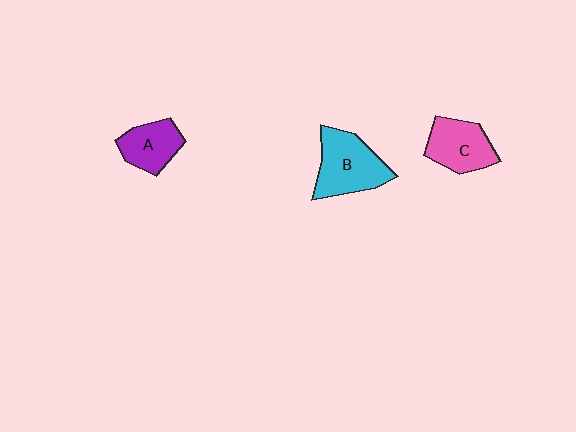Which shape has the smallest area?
Shape A (purple).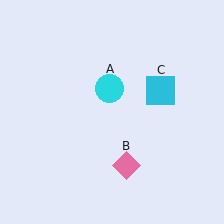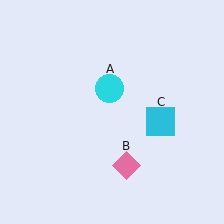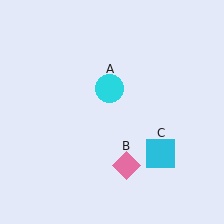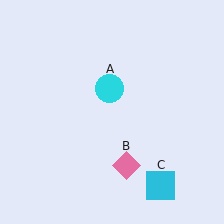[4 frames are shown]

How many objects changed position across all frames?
1 object changed position: cyan square (object C).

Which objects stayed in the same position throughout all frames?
Cyan circle (object A) and pink diamond (object B) remained stationary.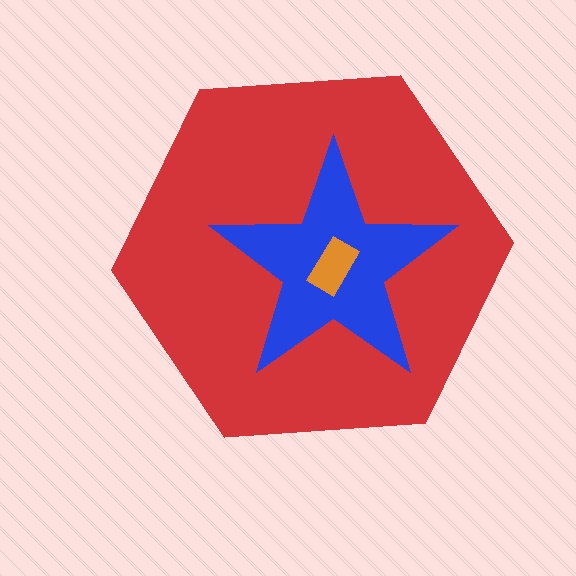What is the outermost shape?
The red hexagon.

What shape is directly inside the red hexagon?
The blue star.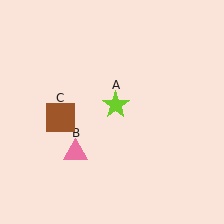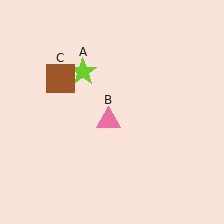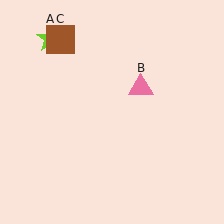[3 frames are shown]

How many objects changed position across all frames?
3 objects changed position: lime star (object A), pink triangle (object B), brown square (object C).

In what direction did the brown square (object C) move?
The brown square (object C) moved up.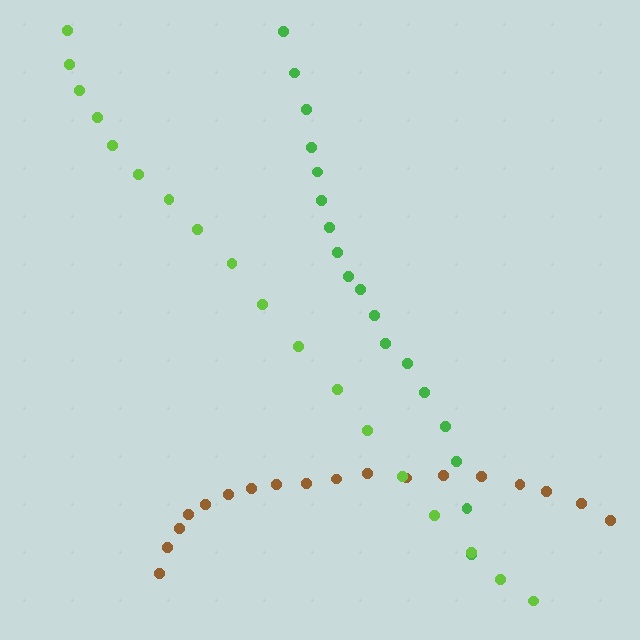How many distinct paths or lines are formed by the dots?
There are 3 distinct paths.